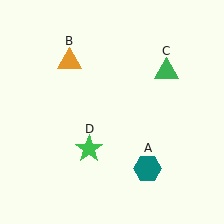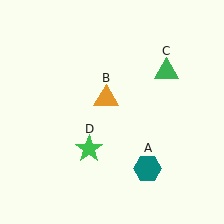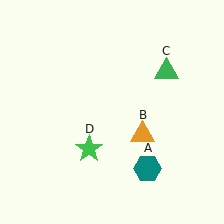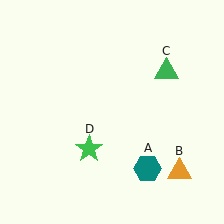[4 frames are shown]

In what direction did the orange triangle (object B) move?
The orange triangle (object B) moved down and to the right.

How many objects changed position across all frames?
1 object changed position: orange triangle (object B).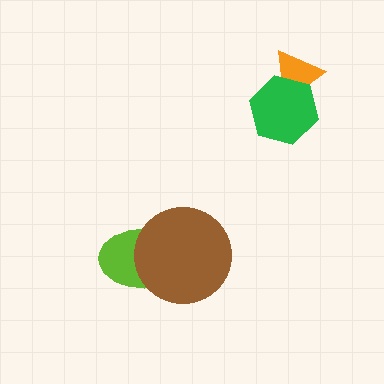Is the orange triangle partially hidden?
Yes, it is partially covered by another shape.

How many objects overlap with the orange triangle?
1 object overlaps with the orange triangle.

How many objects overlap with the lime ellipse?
1 object overlaps with the lime ellipse.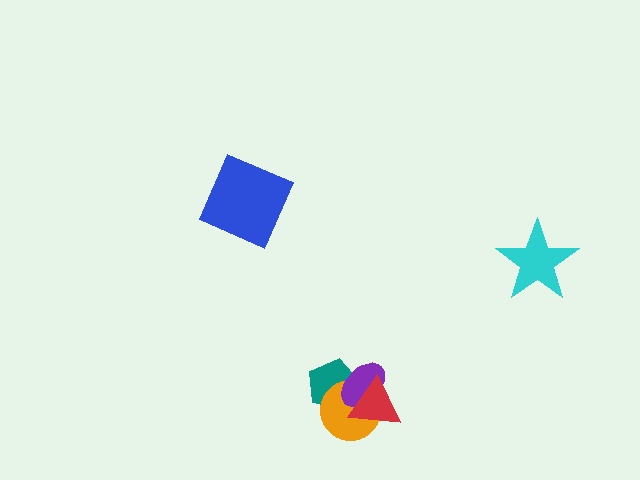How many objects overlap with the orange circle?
3 objects overlap with the orange circle.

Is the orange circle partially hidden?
Yes, it is partially covered by another shape.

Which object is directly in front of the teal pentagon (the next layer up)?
The orange circle is directly in front of the teal pentagon.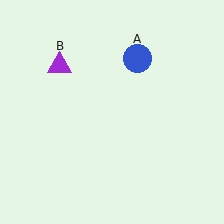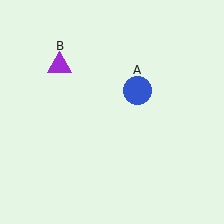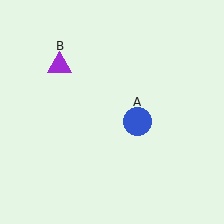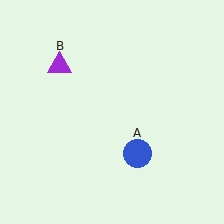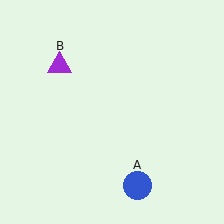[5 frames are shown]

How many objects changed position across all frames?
1 object changed position: blue circle (object A).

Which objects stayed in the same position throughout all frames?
Purple triangle (object B) remained stationary.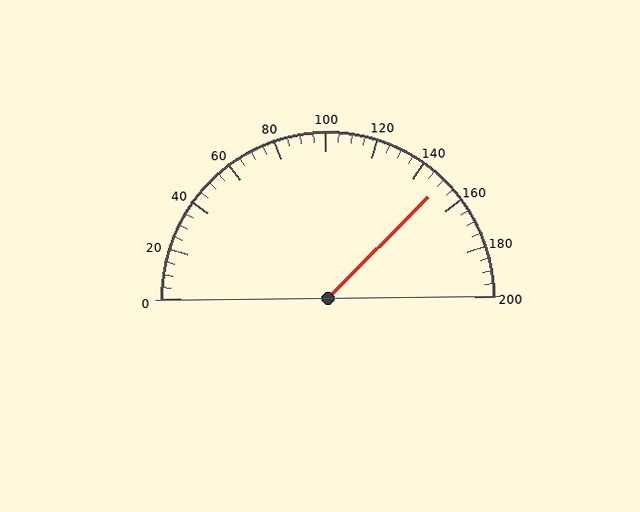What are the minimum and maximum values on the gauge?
The gauge ranges from 0 to 200.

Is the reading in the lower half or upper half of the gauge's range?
The reading is in the upper half of the range (0 to 200).